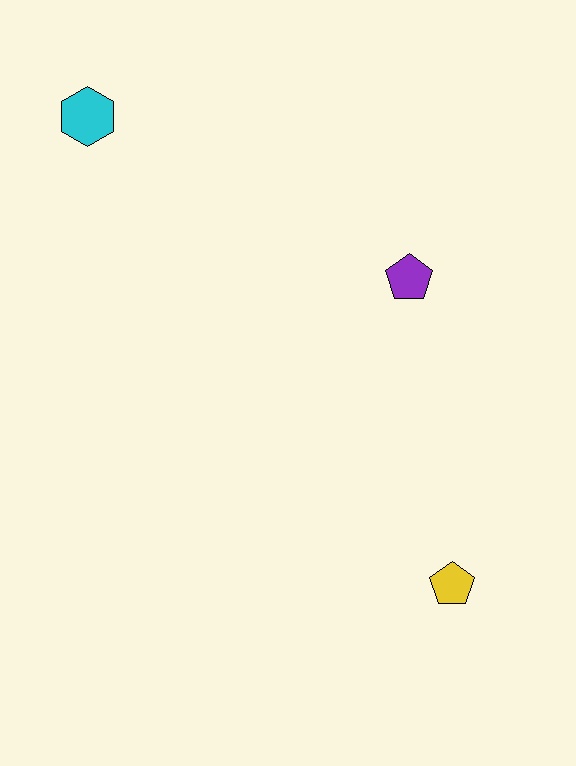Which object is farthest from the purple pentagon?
The cyan hexagon is farthest from the purple pentagon.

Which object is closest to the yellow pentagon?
The purple pentagon is closest to the yellow pentagon.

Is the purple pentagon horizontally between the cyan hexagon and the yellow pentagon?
Yes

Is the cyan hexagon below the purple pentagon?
No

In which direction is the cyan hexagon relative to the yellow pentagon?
The cyan hexagon is above the yellow pentagon.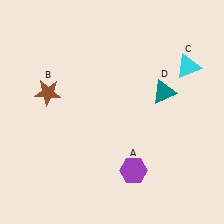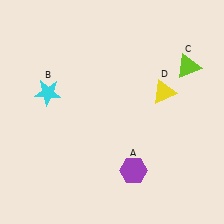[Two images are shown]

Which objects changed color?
B changed from brown to cyan. C changed from cyan to lime. D changed from teal to yellow.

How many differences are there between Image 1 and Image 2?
There are 3 differences between the two images.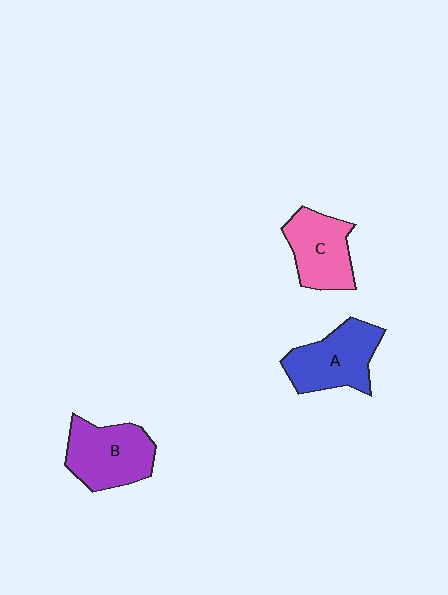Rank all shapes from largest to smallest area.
From largest to smallest: B (purple), A (blue), C (pink).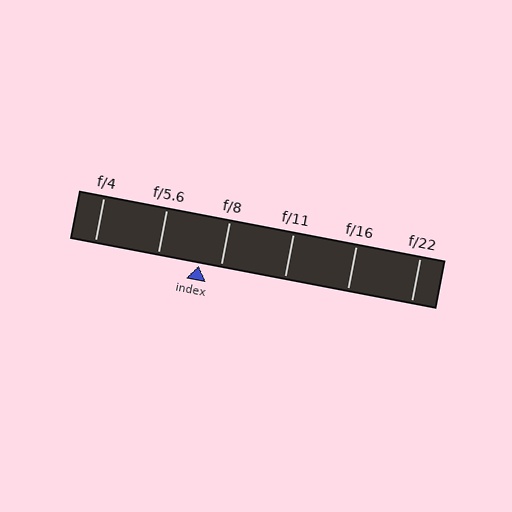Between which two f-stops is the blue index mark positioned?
The index mark is between f/5.6 and f/8.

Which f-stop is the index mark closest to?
The index mark is closest to f/8.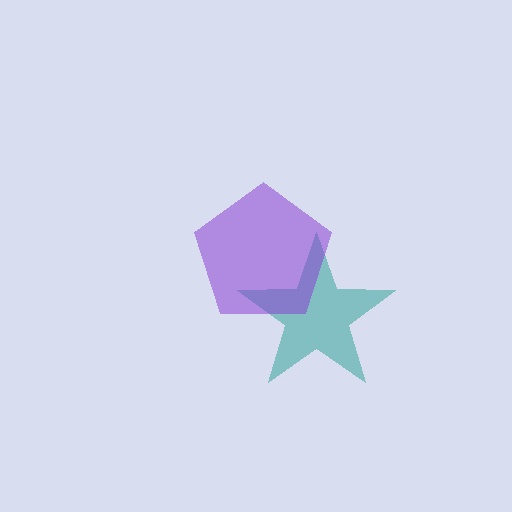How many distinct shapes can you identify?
There are 2 distinct shapes: a teal star, a purple pentagon.